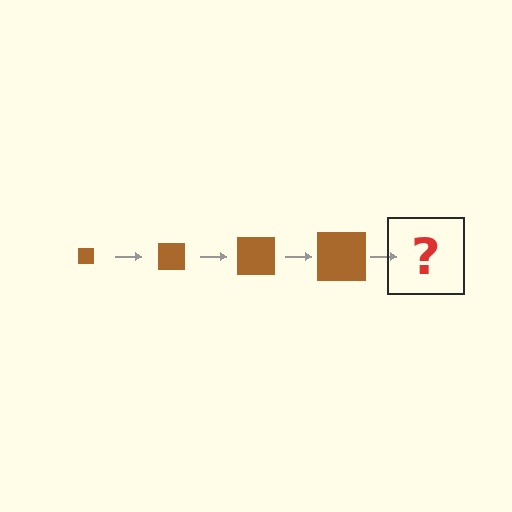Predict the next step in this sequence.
The next step is a brown square, larger than the previous one.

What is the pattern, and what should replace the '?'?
The pattern is that the square gets progressively larger each step. The '?' should be a brown square, larger than the previous one.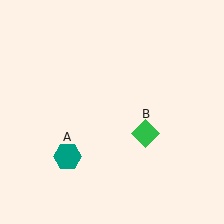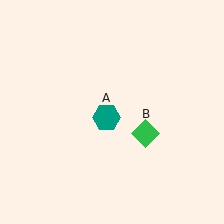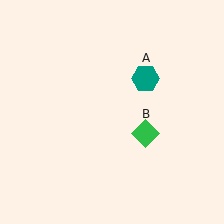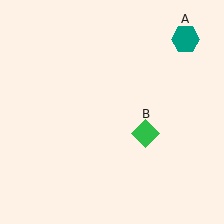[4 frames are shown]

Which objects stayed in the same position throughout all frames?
Green diamond (object B) remained stationary.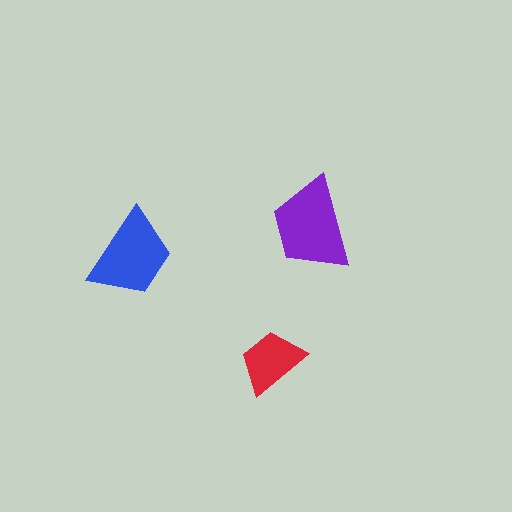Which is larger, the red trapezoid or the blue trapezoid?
The blue one.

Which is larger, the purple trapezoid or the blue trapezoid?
The purple one.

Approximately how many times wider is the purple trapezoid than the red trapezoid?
About 1.5 times wider.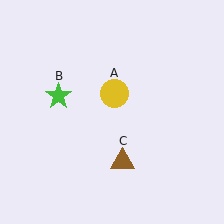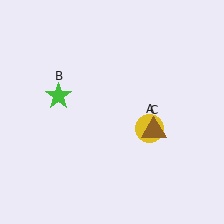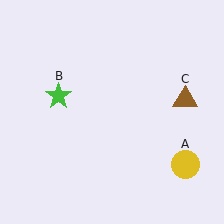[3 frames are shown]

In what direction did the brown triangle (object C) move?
The brown triangle (object C) moved up and to the right.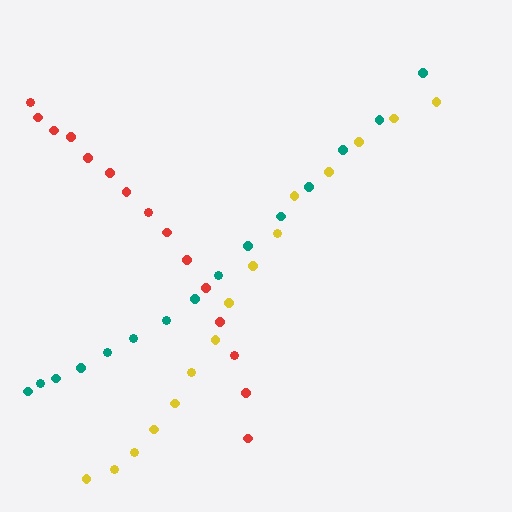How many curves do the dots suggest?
There are 3 distinct paths.